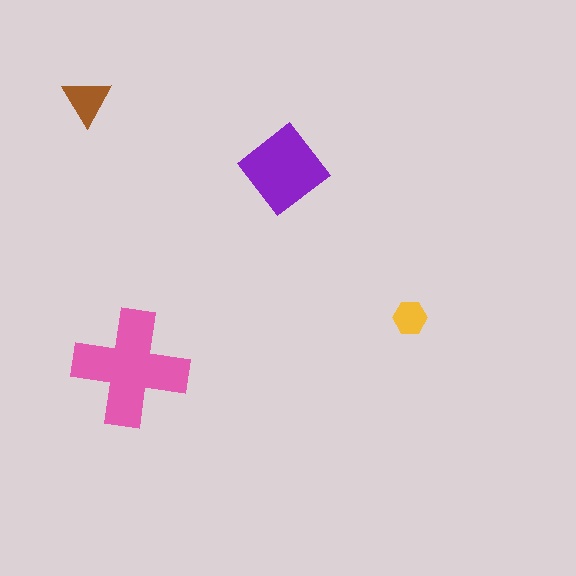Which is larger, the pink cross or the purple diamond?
The pink cross.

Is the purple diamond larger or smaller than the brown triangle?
Larger.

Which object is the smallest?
The yellow hexagon.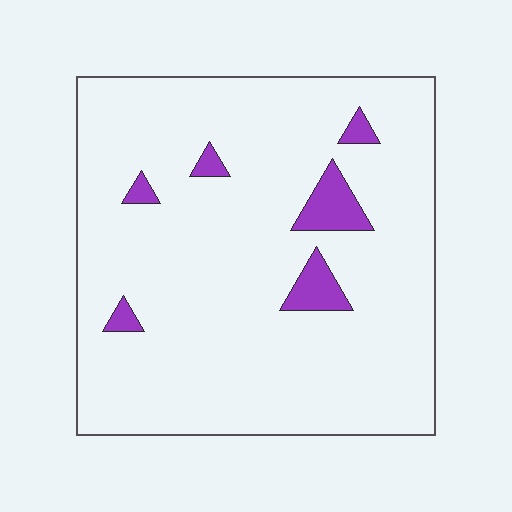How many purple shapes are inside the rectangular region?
6.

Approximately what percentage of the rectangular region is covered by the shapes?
Approximately 5%.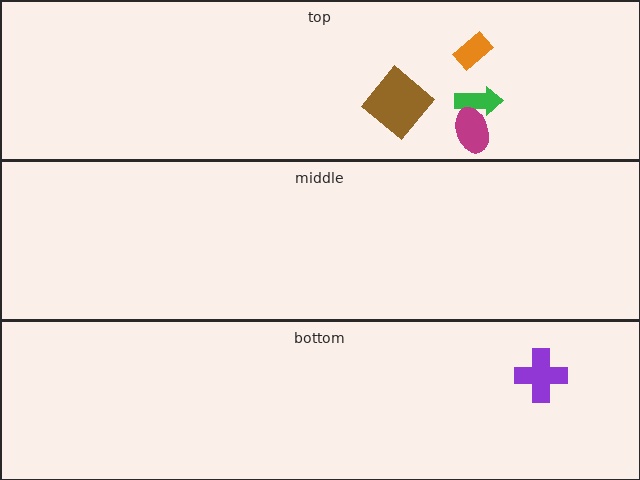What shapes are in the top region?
The orange rectangle, the brown diamond, the green arrow, the magenta ellipse.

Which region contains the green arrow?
The top region.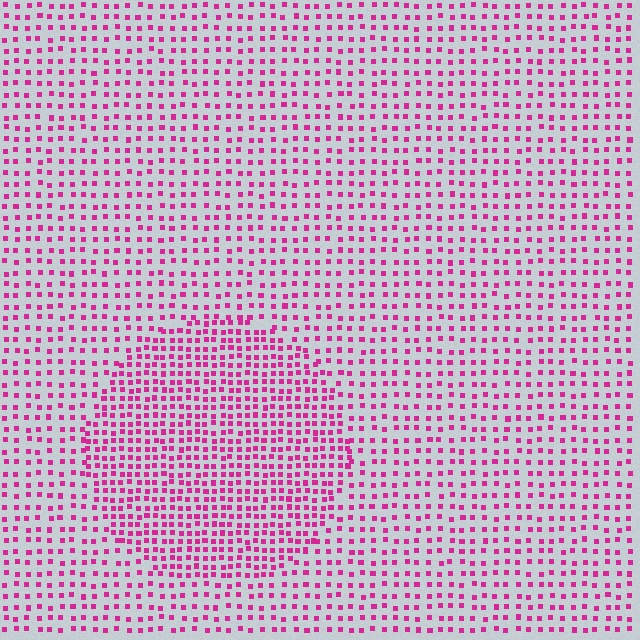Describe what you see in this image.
The image contains small magenta elements arranged at two different densities. A circle-shaped region is visible where the elements are more densely packed than the surrounding area.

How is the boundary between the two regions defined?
The boundary is defined by a change in element density (approximately 1.8x ratio). All elements are the same color, size, and shape.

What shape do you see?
I see a circle.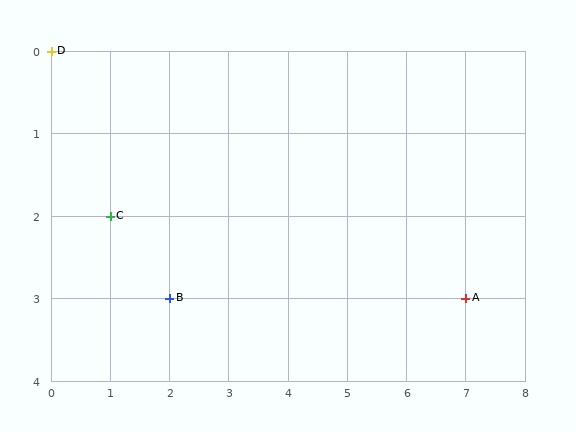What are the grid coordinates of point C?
Point C is at grid coordinates (1, 2).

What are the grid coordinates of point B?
Point B is at grid coordinates (2, 3).